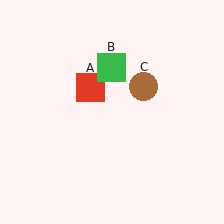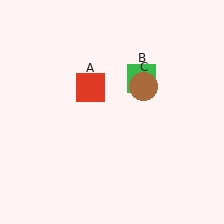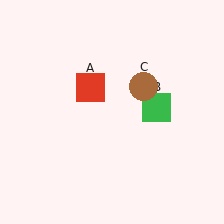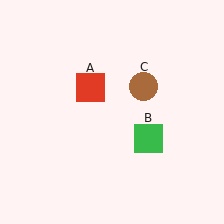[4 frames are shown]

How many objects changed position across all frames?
1 object changed position: green square (object B).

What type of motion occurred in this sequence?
The green square (object B) rotated clockwise around the center of the scene.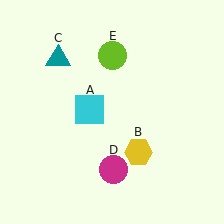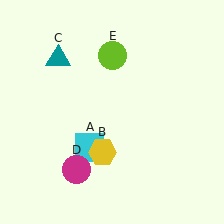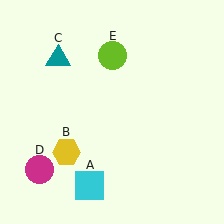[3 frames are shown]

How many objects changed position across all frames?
3 objects changed position: cyan square (object A), yellow hexagon (object B), magenta circle (object D).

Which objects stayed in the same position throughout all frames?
Teal triangle (object C) and lime circle (object E) remained stationary.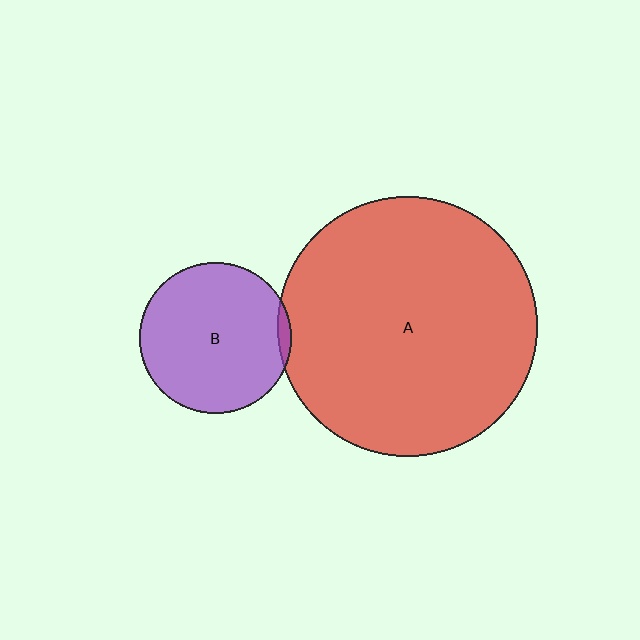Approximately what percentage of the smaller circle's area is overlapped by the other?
Approximately 5%.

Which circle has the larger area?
Circle A (red).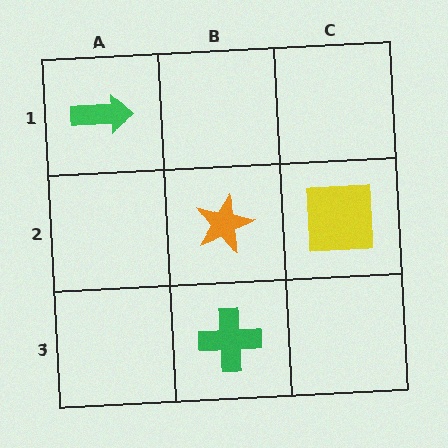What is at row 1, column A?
A green arrow.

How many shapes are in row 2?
2 shapes.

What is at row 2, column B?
An orange star.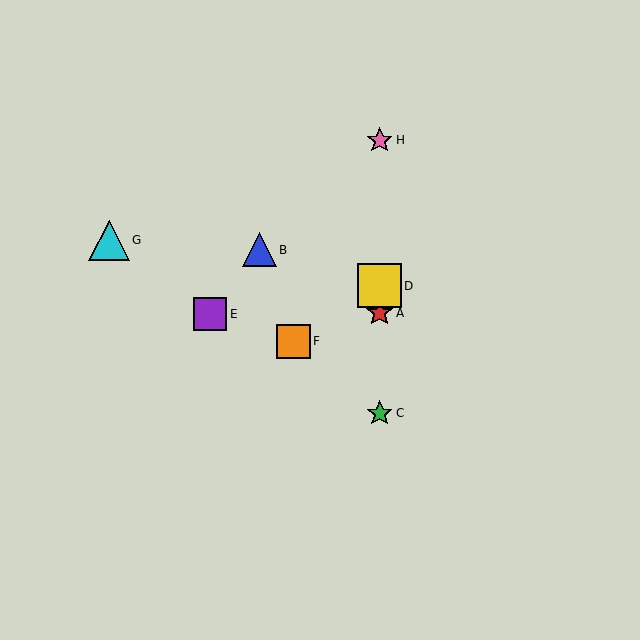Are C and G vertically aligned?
No, C is at x≈380 and G is at x≈109.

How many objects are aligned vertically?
4 objects (A, C, D, H) are aligned vertically.